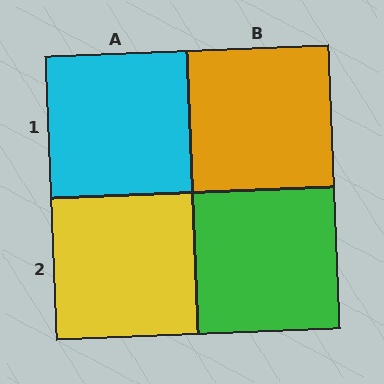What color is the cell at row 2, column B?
Green.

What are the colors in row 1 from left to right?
Cyan, orange.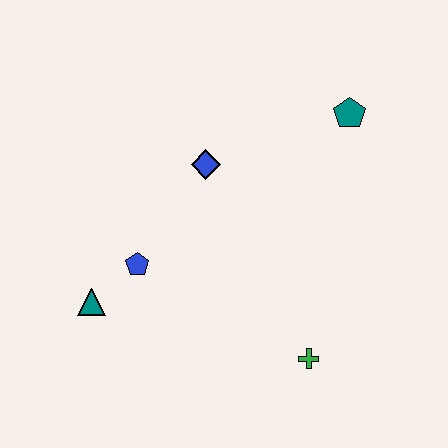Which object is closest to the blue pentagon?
The teal triangle is closest to the blue pentagon.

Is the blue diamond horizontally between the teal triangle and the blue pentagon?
No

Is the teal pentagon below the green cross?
No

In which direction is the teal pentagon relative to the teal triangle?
The teal pentagon is to the right of the teal triangle.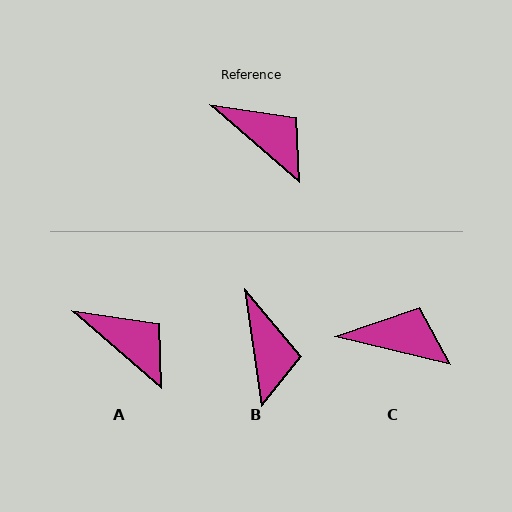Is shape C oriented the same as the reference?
No, it is off by about 27 degrees.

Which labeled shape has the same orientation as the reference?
A.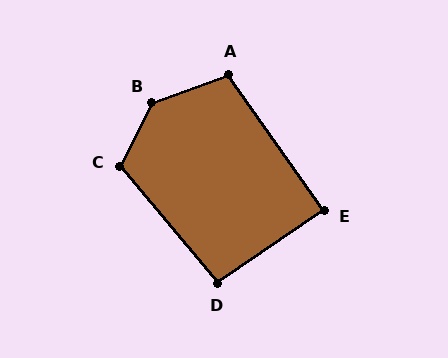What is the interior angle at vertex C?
Approximately 114 degrees (obtuse).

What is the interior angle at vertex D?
Approximately 95 degrees (obtuse).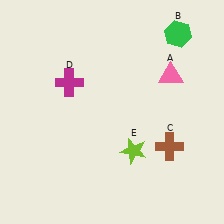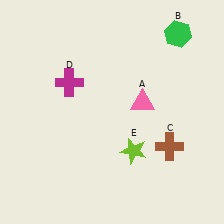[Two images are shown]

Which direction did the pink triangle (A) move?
The pink triangle (A) moved left.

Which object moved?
The pink triangle (A) moved left.